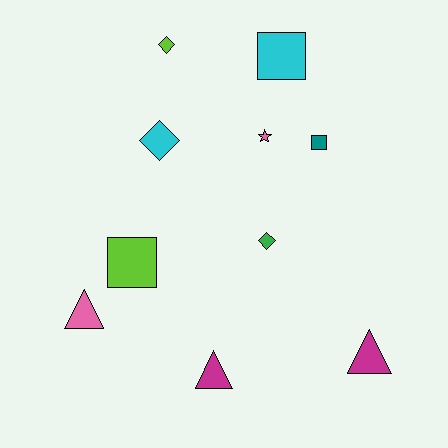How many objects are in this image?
There are 10 objects.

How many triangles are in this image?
There are 3 triangles.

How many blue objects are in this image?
There are no blue objects.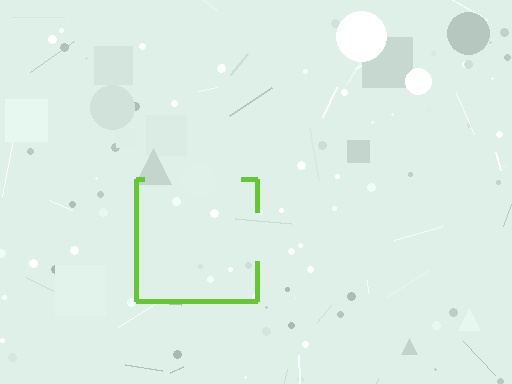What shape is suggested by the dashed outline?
The dashed outline suggests a square.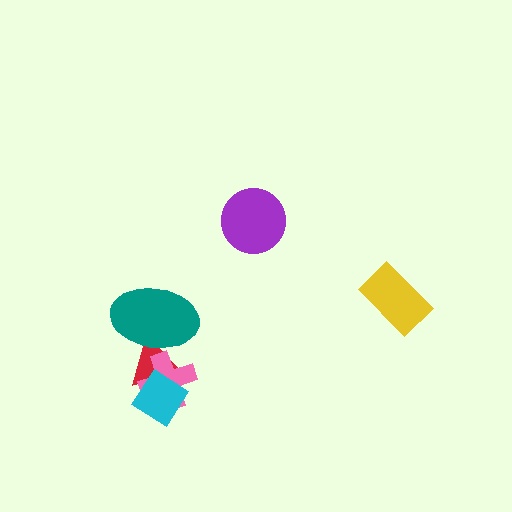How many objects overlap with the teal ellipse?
2 objects overlap with the teal ellipse.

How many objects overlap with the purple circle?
0 objects overlap with the purple circle.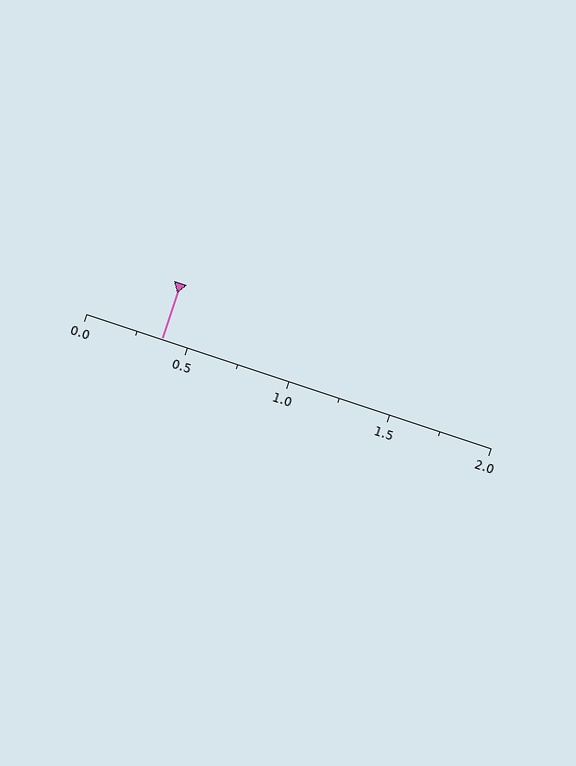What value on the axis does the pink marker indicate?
The marker indicates approximately 0.38.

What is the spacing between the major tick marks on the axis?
The major ticks are spaced 0.5 apart.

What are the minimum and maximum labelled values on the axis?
The axis runs from 0.0 to 2.0.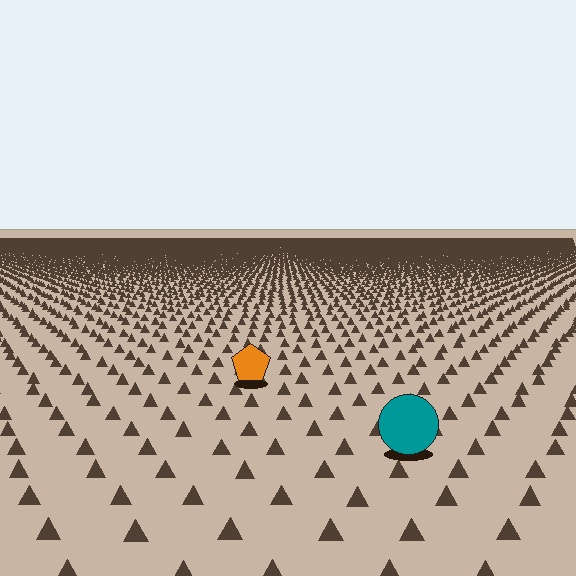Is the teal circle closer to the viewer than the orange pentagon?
Yes. The teal circle is closer — you can tell from the texture gradient: the ground texture is coarser near it.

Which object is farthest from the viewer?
The orange pentagon is farthest from the viewer. It appears smaller and the ground texture around it is denser.